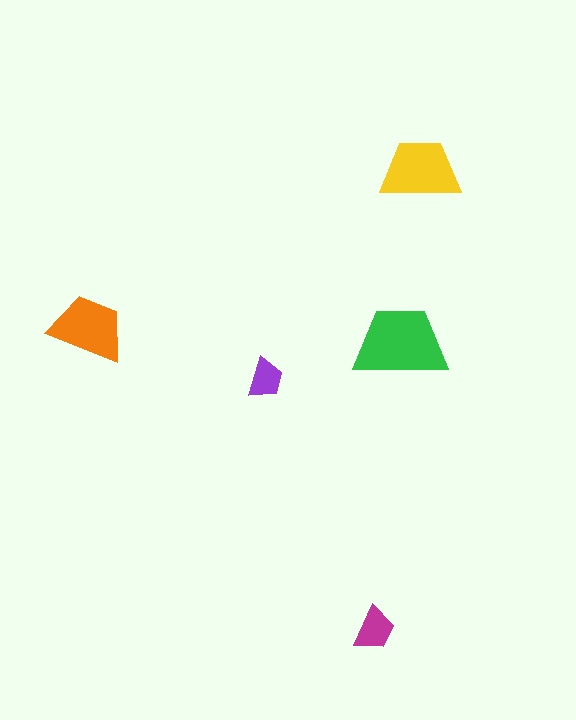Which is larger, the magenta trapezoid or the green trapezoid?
The green one.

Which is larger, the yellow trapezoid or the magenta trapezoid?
The yellow one.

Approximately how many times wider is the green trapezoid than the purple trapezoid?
About 2.5 times wider.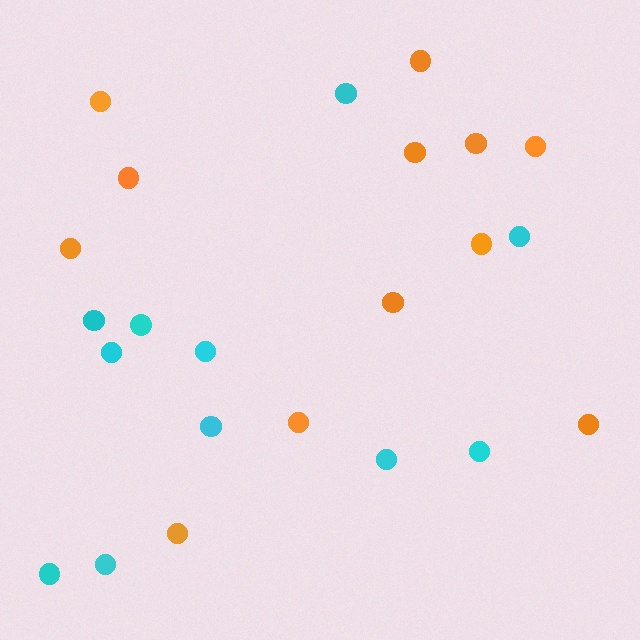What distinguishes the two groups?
There are 2 groups: one group of orange circles (12) and one group of cyan circles (11).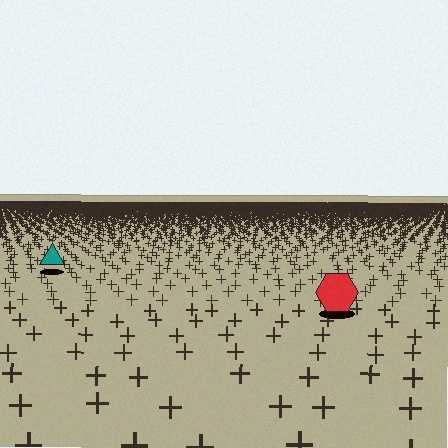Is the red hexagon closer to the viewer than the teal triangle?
Yes. The red hexagon is closer — you can tell from the texture gradient: the ground texture is coarser near it.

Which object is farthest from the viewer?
The teal triangle is farthest from the viewer. It appears smaller and the ground texture around it is denser.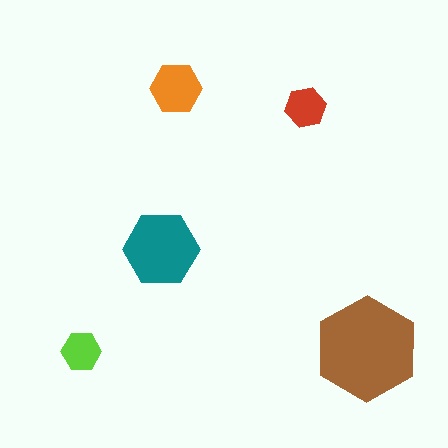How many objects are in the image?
There are 5 objects in the image.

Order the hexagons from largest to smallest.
the brown one, the teal one, the orange one, the red one, the lime one.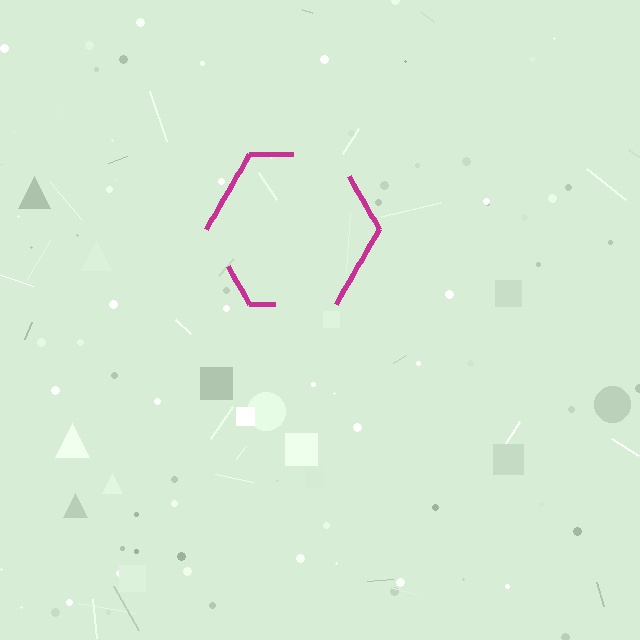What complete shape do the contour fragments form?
The contour fragments form a hexagon.